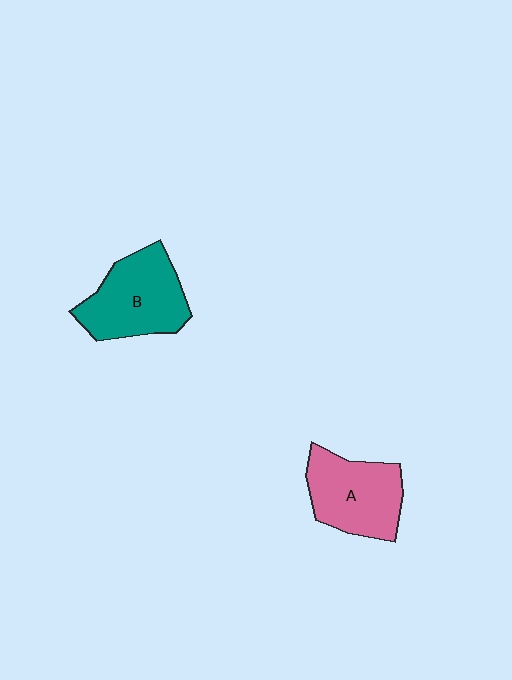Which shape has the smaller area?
Shape A (pink).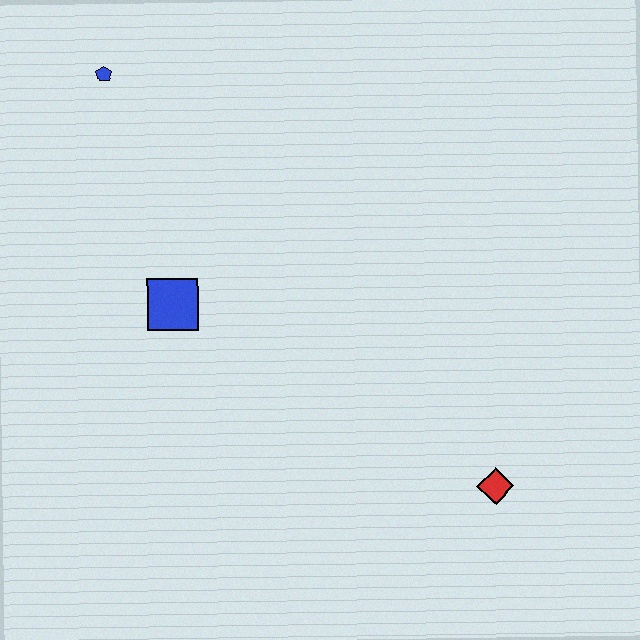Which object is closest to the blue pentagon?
The blue square is closest to the blue pentagon.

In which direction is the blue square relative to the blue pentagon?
The blue square is below the blue pentagon.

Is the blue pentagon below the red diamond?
No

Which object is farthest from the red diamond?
The blue pentagon is farthest from the red diamond.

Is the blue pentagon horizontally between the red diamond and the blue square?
No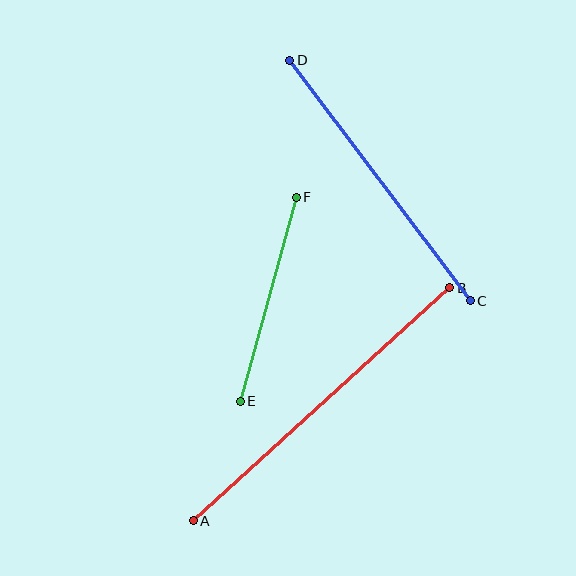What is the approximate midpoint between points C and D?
The midpoint is at approximately (380, 180) pixels.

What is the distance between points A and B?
The distance is approximately 347 pixels.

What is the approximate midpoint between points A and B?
The midpoint is at approximately (322, 404) pixels.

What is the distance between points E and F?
The distance is approximately 211 pixels.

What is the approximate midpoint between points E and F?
The midpoint is at approximately (268, 299) pixels.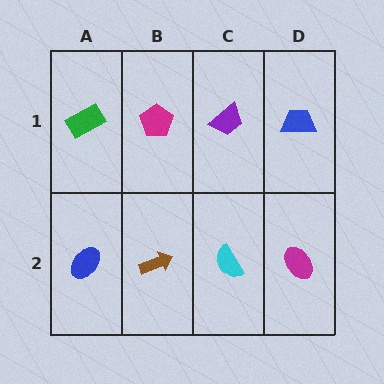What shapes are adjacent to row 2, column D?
A blue trapezoid (row 1, column D), a cyan semicircle (row 2, column C).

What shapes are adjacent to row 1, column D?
A magenta ellipse (row 2, column D), a purple trapezoid (row 1, column C).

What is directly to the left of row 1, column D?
A purple trapezoid.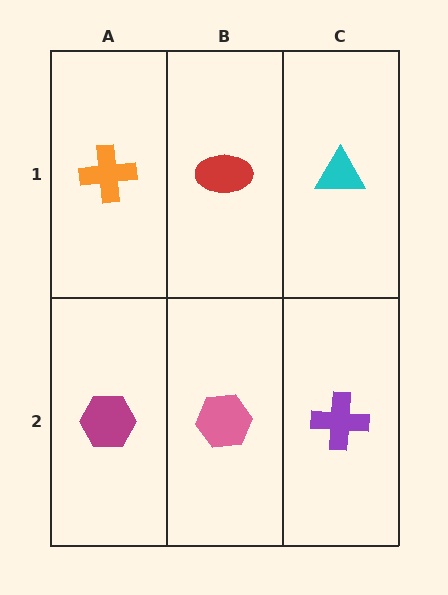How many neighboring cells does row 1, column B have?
3.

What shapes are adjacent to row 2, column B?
A red ellipse (row 1, column B), a magenta hexagon (row 2, column A), a purple cross (row 2, column C).